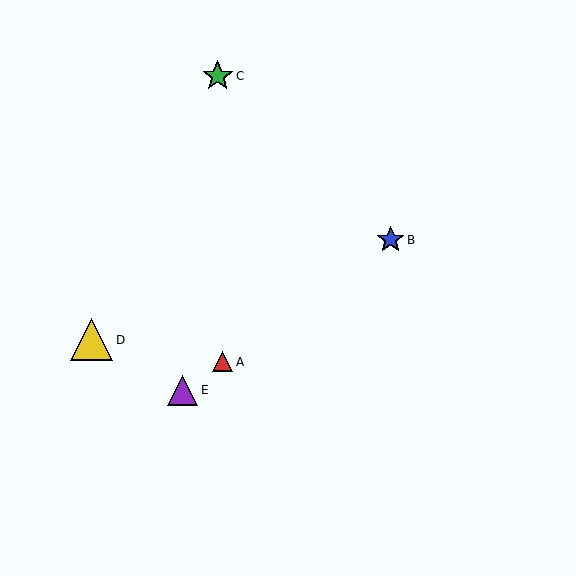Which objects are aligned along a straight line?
Objects A, B, E are aligned along a straight line.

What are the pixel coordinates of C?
Object C is at (218, 76).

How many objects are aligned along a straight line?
3 objects (A, B, E) are aligned along a straight line.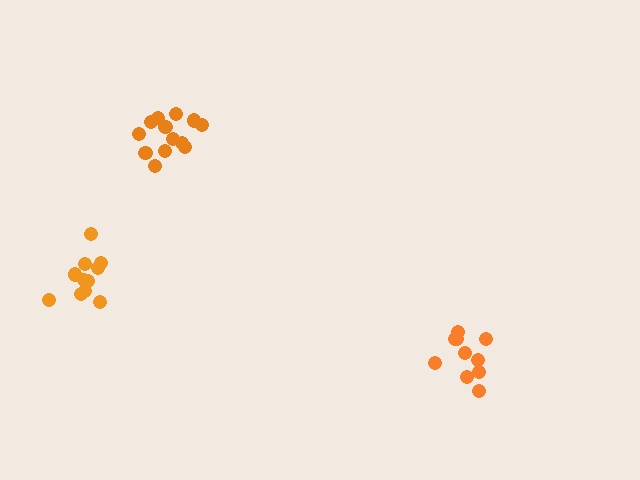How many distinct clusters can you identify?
There are 3 distinct clusters.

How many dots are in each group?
Group 1: 13 dots, Group 2: 10 dots, Group 3: 11 dots (34 total).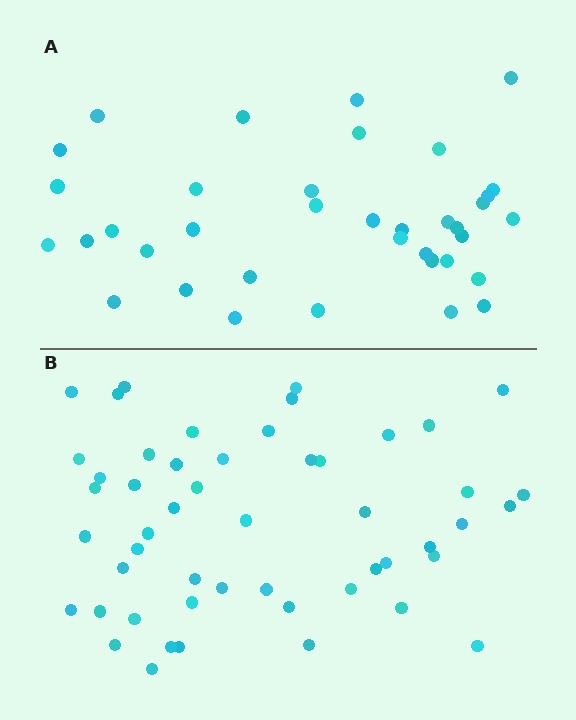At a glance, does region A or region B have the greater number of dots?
Region B (the bottom region) has more dots.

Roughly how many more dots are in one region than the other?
Region B has approximately 15 more dots than region A.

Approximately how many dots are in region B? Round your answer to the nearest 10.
About 50 dots. (The exact count is 51, which rounds to 50.)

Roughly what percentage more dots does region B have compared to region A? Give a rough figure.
About 40% more.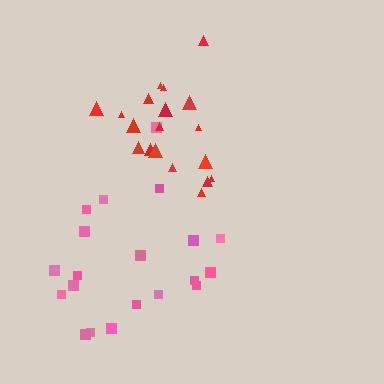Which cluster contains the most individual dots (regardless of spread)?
Pink (20).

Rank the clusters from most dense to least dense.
red, pink.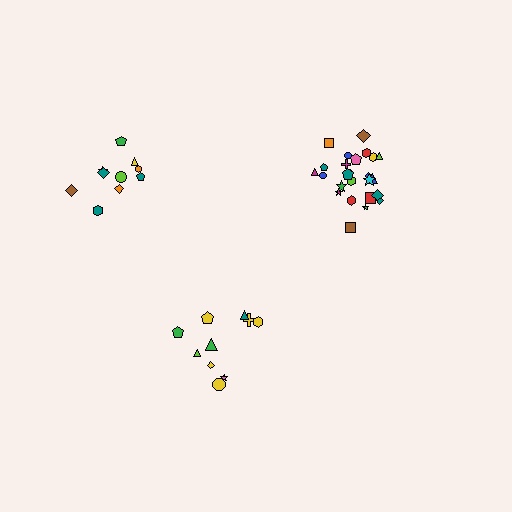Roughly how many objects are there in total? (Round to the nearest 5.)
Roughly 45 objects in total.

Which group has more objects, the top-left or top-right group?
The top-right group.